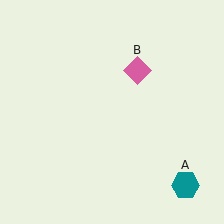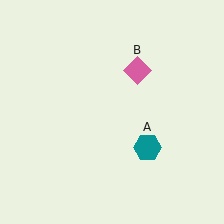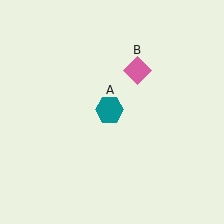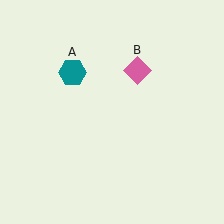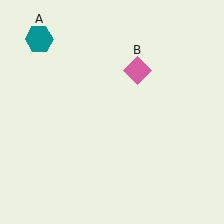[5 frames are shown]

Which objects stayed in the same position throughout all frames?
Pink diamond (object B) remained stationary.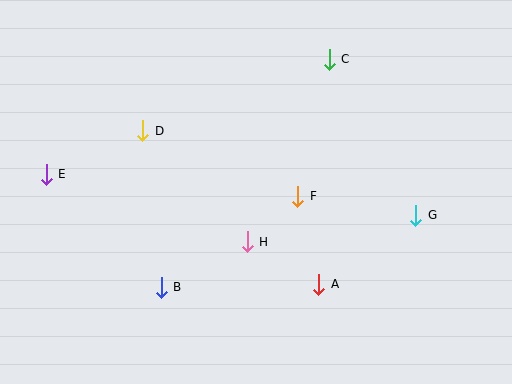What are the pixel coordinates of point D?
Point D is at (143, 131).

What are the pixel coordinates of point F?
Point F is at (298, 196).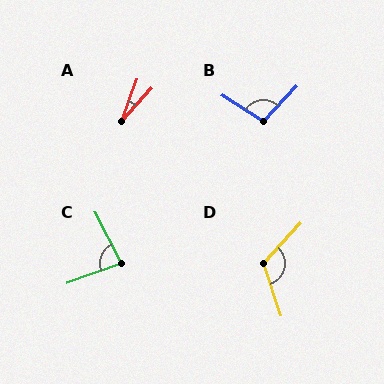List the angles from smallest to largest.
A (22°), C (82°), B (101°), D (118°).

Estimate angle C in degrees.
Approximately 82 degrees.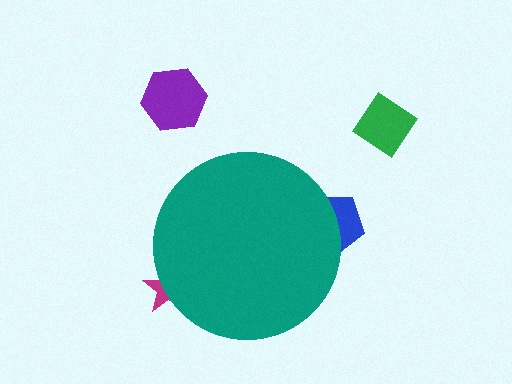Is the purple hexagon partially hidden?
No, the purple hexagon is fully visible.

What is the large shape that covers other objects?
A teal circle.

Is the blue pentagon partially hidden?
Yes, the blue pentagon is partially hidden behind the teal circle.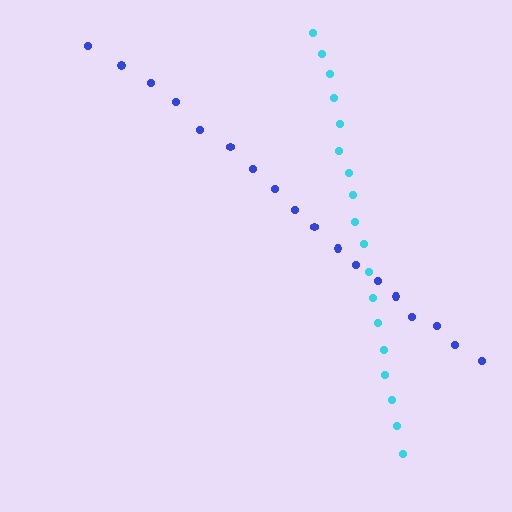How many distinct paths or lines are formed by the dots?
There are 2 distinct paths.